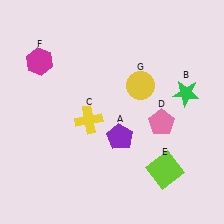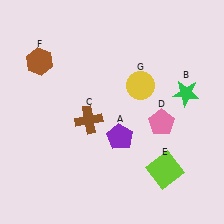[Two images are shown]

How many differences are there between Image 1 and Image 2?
There are 2 differences between the two images.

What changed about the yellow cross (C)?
In Image 1, C is yellow. In Image 2, it changed to brown.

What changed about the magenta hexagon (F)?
In Image 1, F is magenta. In Image 2, it changed to brown.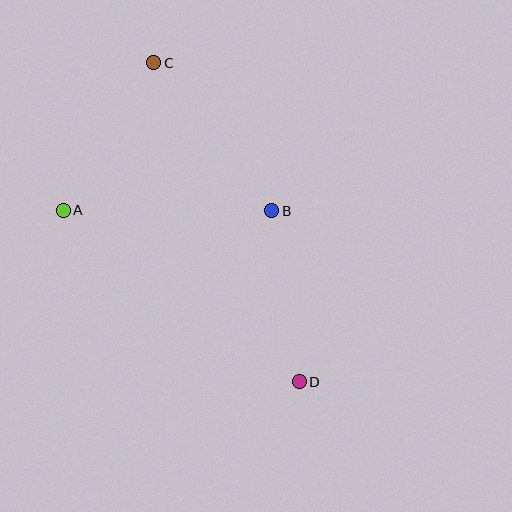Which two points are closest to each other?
Points A and C are closest to each other.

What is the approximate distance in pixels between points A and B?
The distance between A and B is approximately 208 pixels.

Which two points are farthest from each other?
Points C and D are farthest from each other.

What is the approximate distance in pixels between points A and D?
The distance between A and D is approximately 292 pixels.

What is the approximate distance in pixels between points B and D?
The distance between B and D is approximately 173 pixels.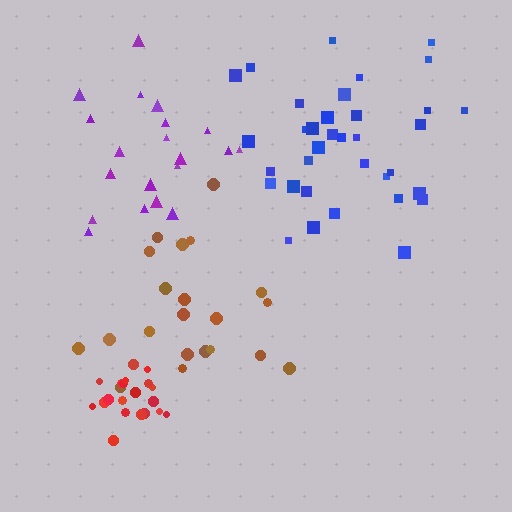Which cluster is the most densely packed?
Red.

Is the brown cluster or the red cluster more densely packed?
Red.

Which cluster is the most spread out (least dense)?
Brown.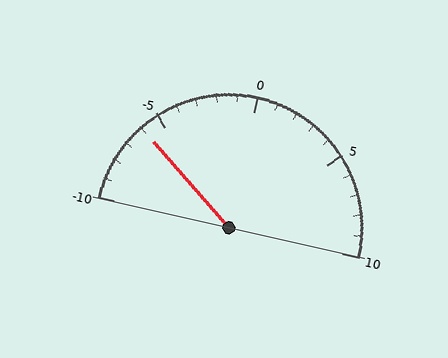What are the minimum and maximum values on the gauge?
The gauge ranges from -10 to 10.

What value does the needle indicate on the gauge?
The needle indicates approximately -6.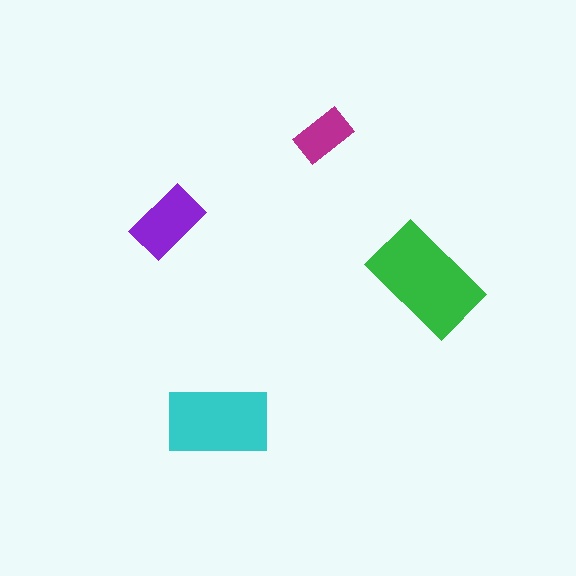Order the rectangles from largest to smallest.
the green one, the cyan one, the purple one, the magenta one.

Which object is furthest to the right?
The green rectangle is rightmost.